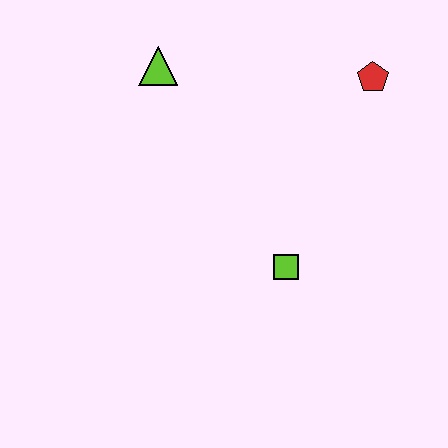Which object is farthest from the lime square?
The lime triangle is farthest from the lime square.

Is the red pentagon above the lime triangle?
No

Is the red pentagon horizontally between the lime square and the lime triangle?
No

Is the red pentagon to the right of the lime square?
Yes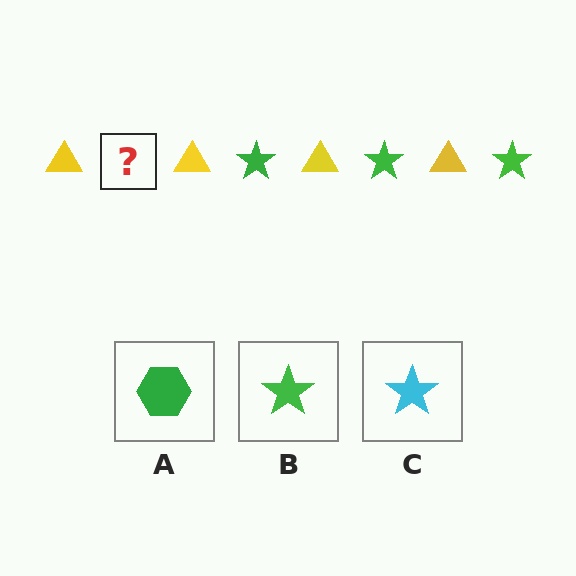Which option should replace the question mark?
Option B.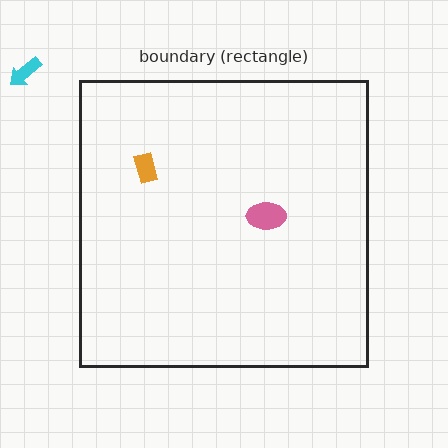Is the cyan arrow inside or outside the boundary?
Outside.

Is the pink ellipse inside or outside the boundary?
Inside.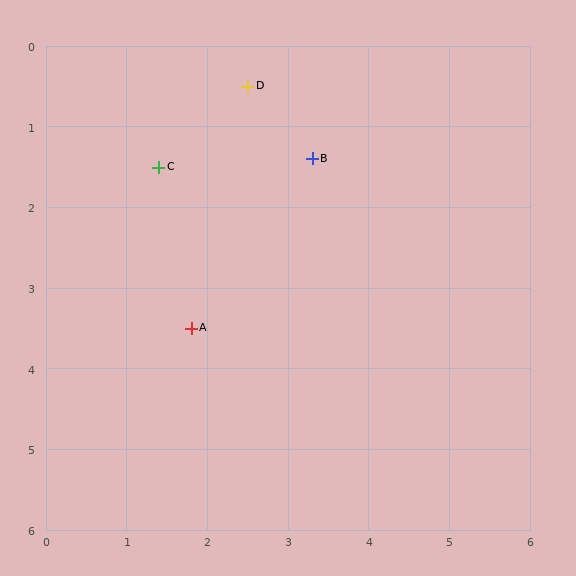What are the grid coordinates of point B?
Point B is at approximately (3.3, 1.4).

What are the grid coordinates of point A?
Point A is at approximately (1.8, 3.5).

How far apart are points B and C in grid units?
Points B and C are about 1.9 grid units apart.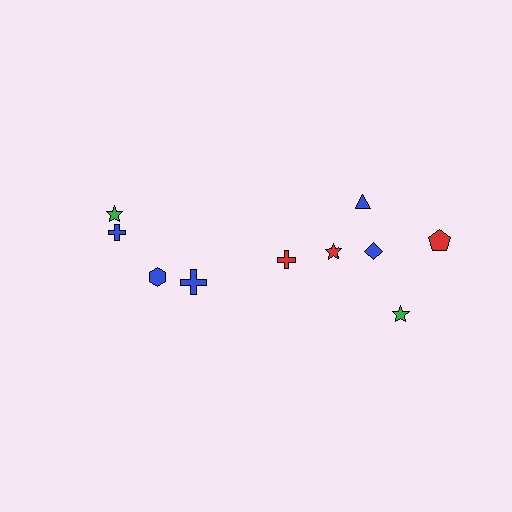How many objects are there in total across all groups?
There are 10 objects.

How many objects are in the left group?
There are 4 objects.